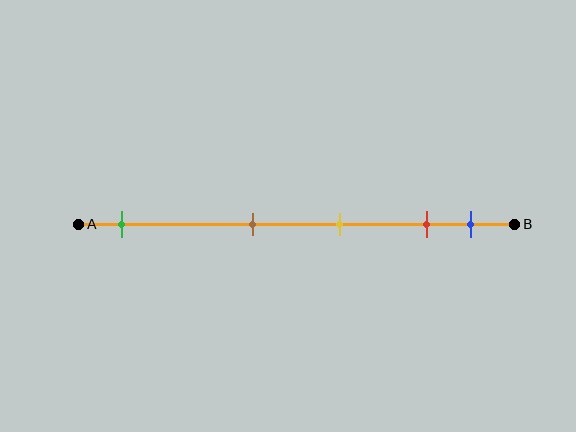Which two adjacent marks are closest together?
The red and blue marks are the closest adjacent pair.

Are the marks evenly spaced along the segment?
No, the marks are not evenly spaced.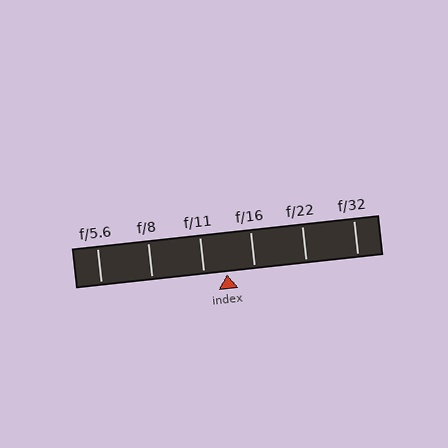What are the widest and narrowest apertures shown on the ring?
The widest aperture shown is f/5.6 and the narrowest is f/32.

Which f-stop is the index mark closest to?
The index mark is closest to f/11.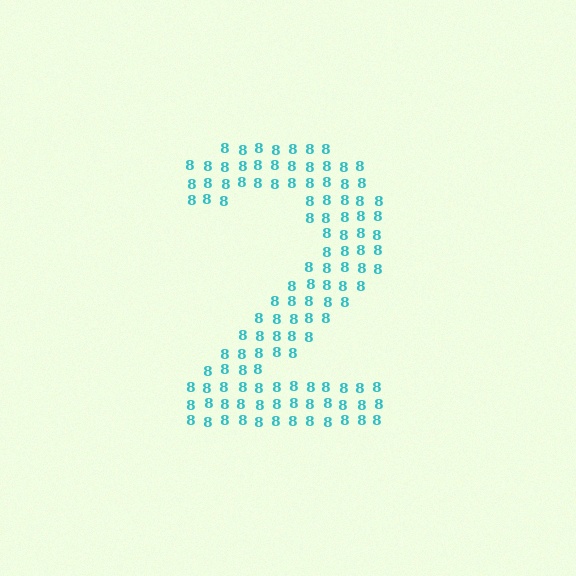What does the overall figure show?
The overall figure shows the digit 2.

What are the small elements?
The small elements are digit 8's.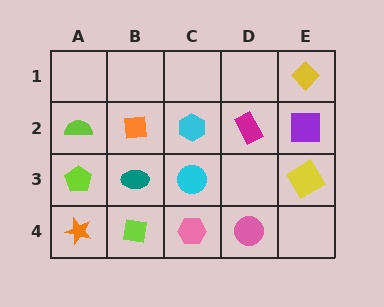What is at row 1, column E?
A yellow diamond.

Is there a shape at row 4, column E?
No, that cell is empty.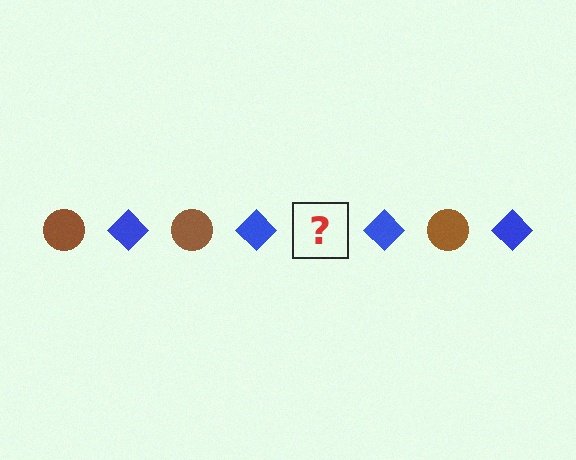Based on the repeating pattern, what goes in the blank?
The blank should be a brown circle.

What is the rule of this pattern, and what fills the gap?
The rule is that the pattern alternates between brown circle and blue diamond. The gap should be filled with a brown circle.